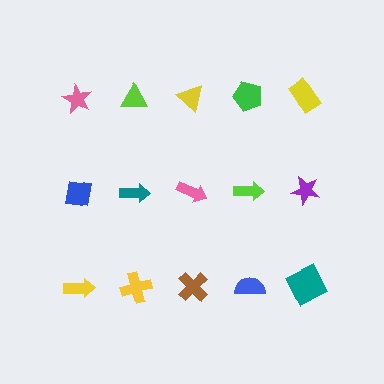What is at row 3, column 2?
A yellow cross.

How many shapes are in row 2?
5 shapes.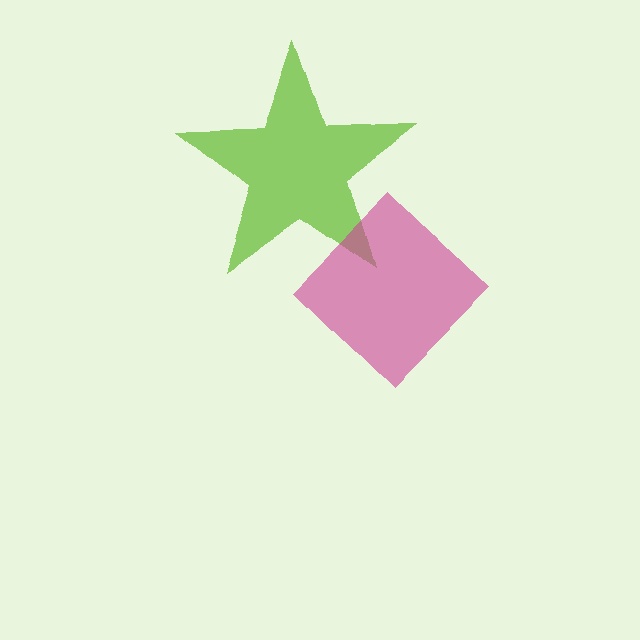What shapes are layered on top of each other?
The layered shapes are: a lime star, a magenta diamond.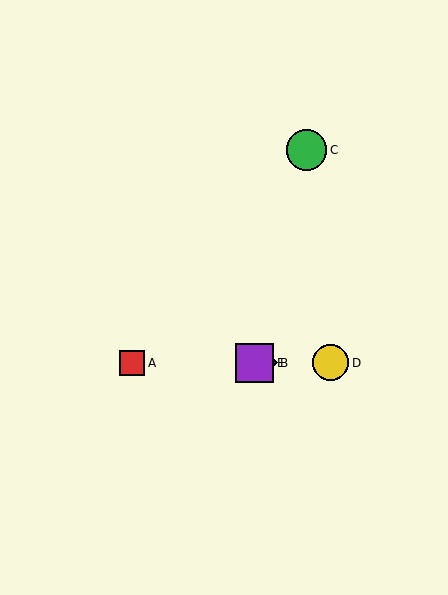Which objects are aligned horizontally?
Objects A, B, D, E are aligned horizontally.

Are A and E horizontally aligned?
Yes, both are at y≈363.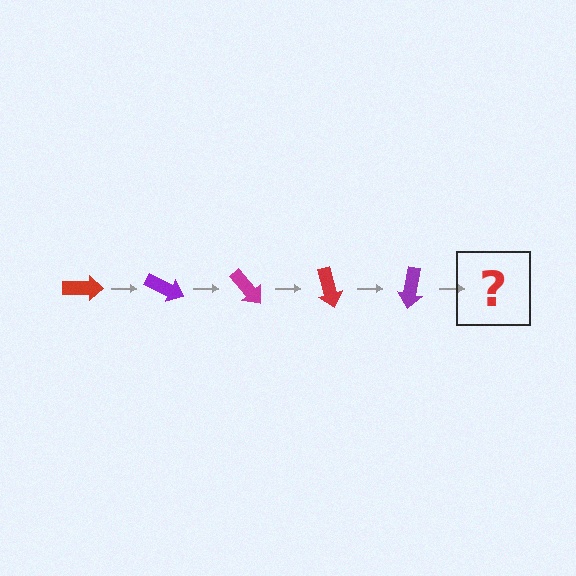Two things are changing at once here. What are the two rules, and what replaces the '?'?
The two rules are that it rotates 25 degrees each step and the color cycles through red, purple, and magenta. The '?' should be a magenta arrow, rotated 125 degrees from the start.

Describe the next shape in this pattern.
It should be a magenta arrow, rotated 125 degrees from the start.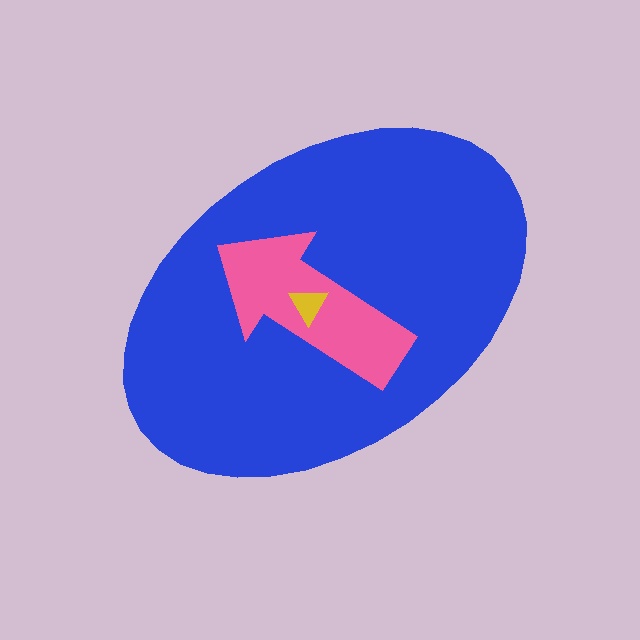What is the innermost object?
The yellow triangle.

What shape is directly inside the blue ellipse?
The pink arrow.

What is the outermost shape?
The blue ellipse.